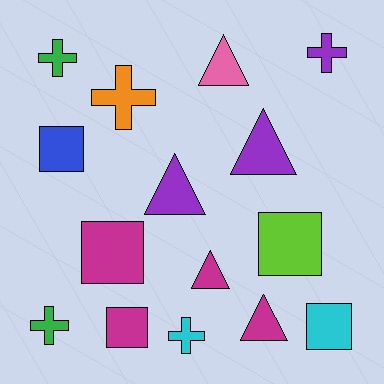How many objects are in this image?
There are 15 objects.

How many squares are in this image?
There are 5 squares.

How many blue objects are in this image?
There is 1 blue object.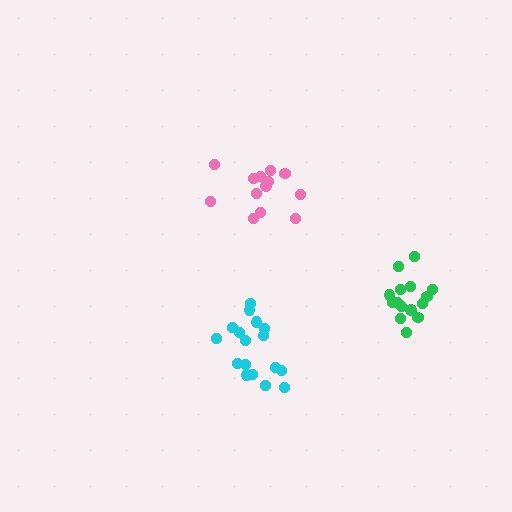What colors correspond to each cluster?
The clusters are colored: green, pink, cyan.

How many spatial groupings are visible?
There are 3 spatial groupings.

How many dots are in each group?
Group 1: 15 dots, Group 2: 13 dots, Group 3: 17 dots (45 total).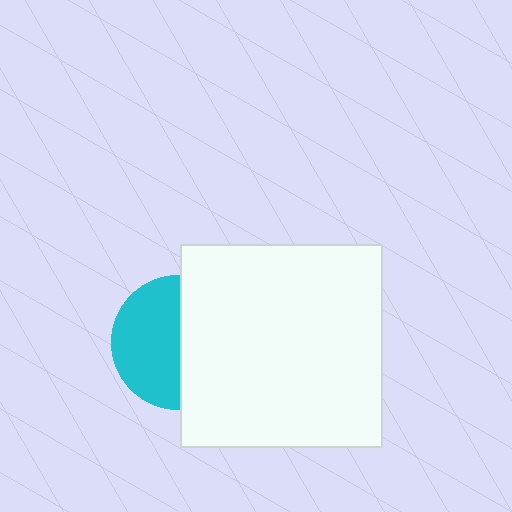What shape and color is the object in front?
The object in front is a white square.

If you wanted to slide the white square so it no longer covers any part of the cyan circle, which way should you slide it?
Slide it right — that is the most direct way to separate the two shapes.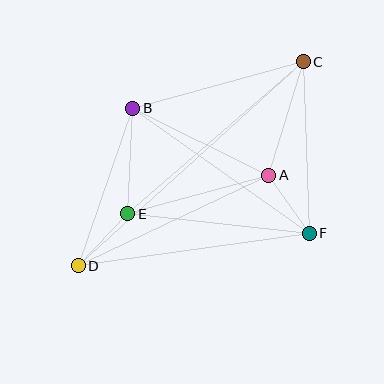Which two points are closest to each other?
Points A and F are closest to each other.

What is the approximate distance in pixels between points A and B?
The distance between A and B is approximately 152 pixels.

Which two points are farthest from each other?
Points C and D are farthest from each other.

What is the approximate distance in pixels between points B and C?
The distance between B and C is approximately 177 pixels.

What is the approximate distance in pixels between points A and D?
The distance between A and D is approximately 211 pixels.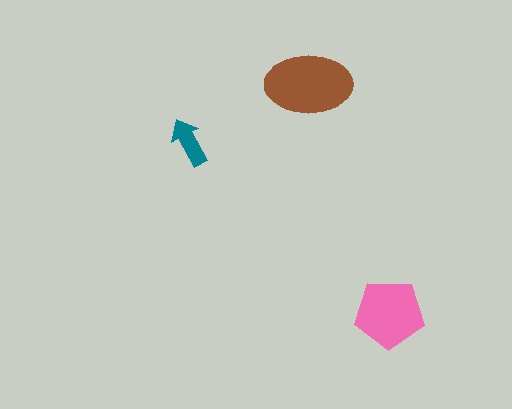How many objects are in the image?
There are 3 objects in the image.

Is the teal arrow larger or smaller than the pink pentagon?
Smaller.